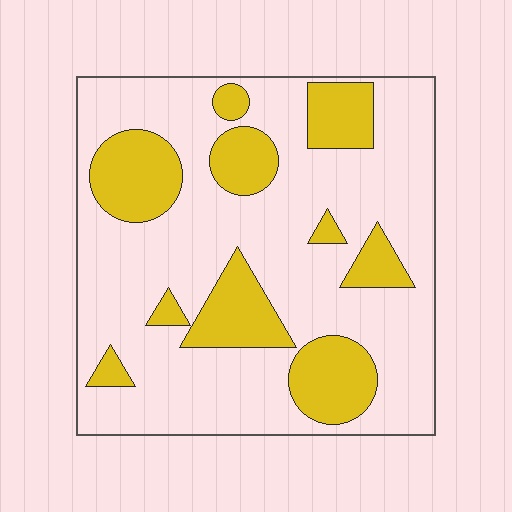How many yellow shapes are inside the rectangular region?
10.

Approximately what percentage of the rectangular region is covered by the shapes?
Approximately 25%.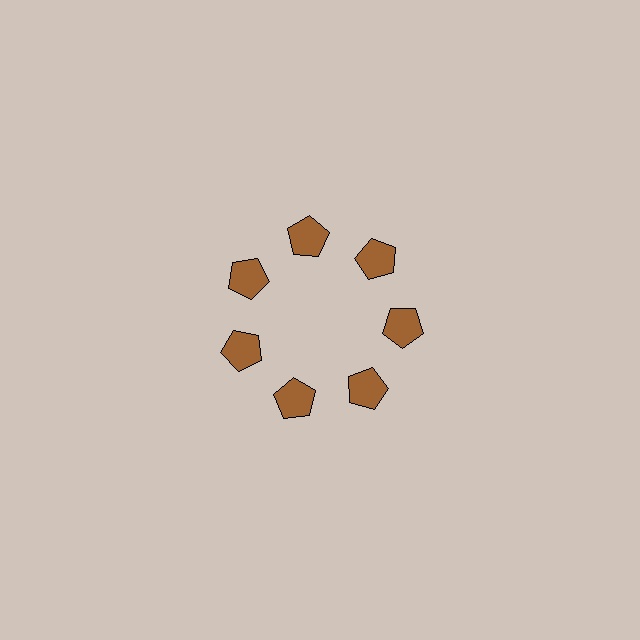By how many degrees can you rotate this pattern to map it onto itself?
The pattern maps onto itself every 51 degrees of rotation.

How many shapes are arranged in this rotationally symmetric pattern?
There are 7 shapes, arranged in 7 groups of 1.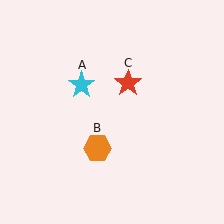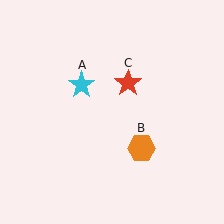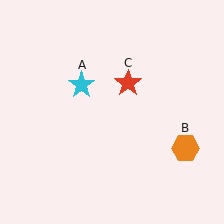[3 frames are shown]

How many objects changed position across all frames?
1 object changed position: orange hexagon (object B).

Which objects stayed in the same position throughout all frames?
Cyan star (object A) and red star (object C) remained stationary.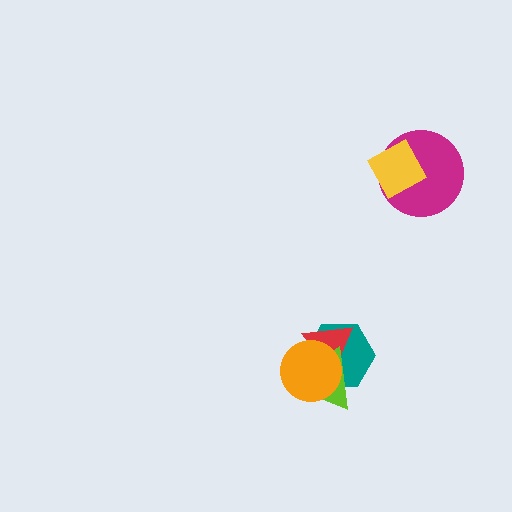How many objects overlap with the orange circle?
3 objects overlap with the orange circle.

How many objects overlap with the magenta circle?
1 object overlaps with the magenta circle.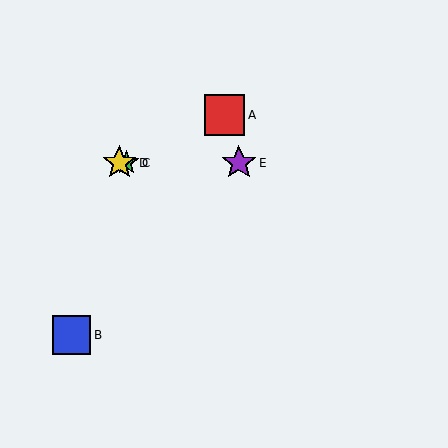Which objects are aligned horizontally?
Objects C, D, E are aligned horizontally.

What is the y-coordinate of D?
Object D is at y≈163.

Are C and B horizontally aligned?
No, C is at y≈163 and B is at y≈335.